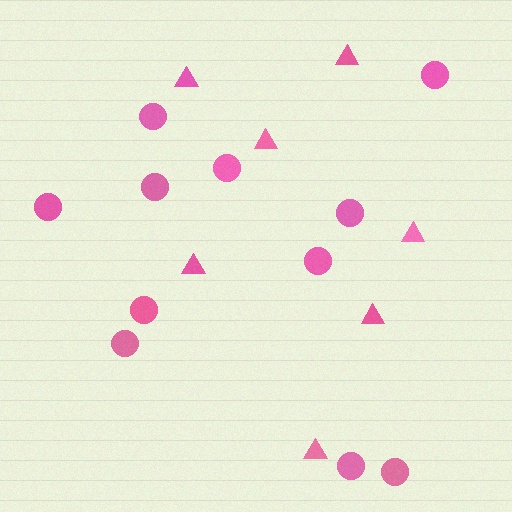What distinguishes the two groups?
There are 2 groups: one group of triangles (7) and one group of circles (11).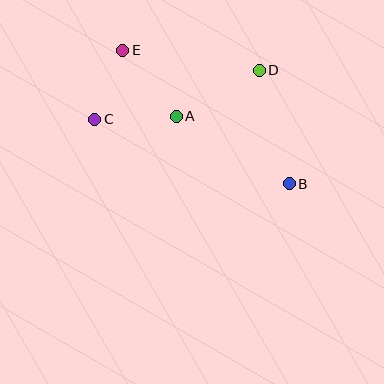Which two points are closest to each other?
Points C and E are closest to each other.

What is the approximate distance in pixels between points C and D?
The distance between C and D is approximately 172 pixels.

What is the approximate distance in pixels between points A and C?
The distance between A and C is approximately 81 pixels.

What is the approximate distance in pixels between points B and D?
The distance between B and D is approximately 117 pixels.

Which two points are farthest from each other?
Points B and E are farthest from each other.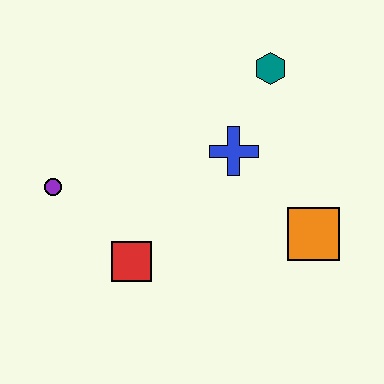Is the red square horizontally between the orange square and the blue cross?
No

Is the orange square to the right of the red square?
Yes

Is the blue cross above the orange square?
Yes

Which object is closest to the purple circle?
The red square is closest to the purple circle.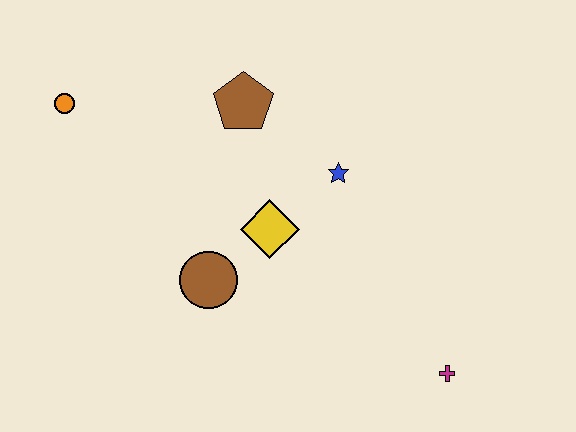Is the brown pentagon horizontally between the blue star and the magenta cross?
No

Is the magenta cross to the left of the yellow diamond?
No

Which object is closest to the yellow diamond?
The brown circle is closest to the yellow diamond.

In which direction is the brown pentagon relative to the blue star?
The brown pentagon is to the left of the blue star.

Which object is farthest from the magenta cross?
The orange circle is farthest from the magenta cross.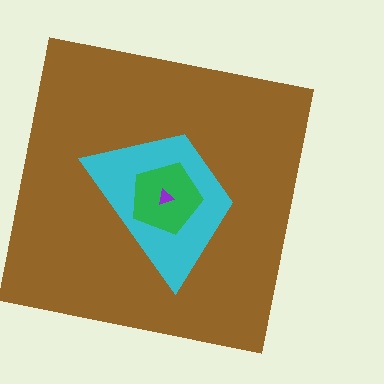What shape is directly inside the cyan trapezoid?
The green pentagon.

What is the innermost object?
The purple triangle.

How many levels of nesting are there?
4.